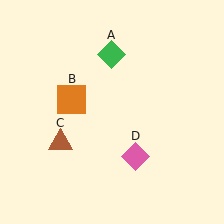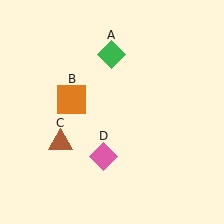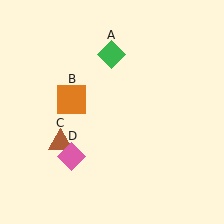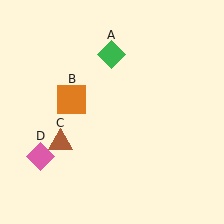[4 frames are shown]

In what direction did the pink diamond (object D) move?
The pink diamond (object D) moved left.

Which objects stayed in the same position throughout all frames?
Green diamond (object A) and orange square (object B) and brown triangle (object C) remained stationary.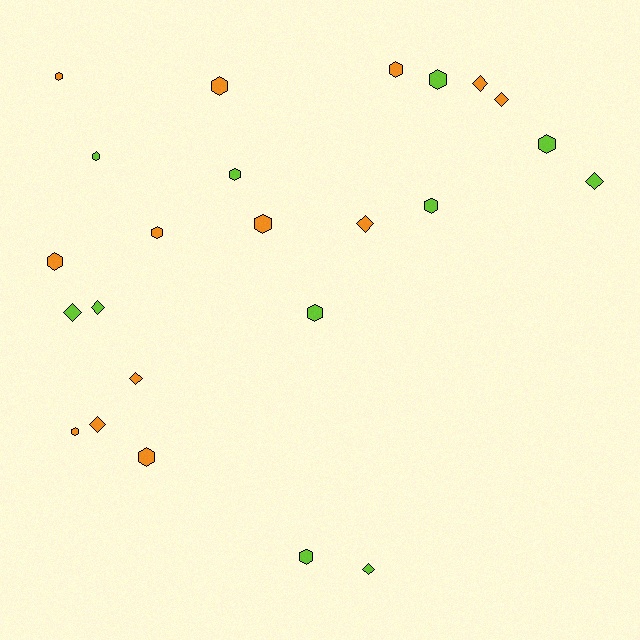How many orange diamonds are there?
There are 5 orange diamonds.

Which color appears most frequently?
Orange, with 13 objects.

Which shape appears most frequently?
Hexagon, with 15 objects.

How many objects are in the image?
There are 24 objects.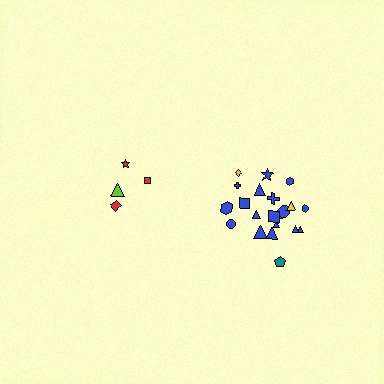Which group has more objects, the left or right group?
The right group.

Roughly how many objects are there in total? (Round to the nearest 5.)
Roughly 25 objects in total.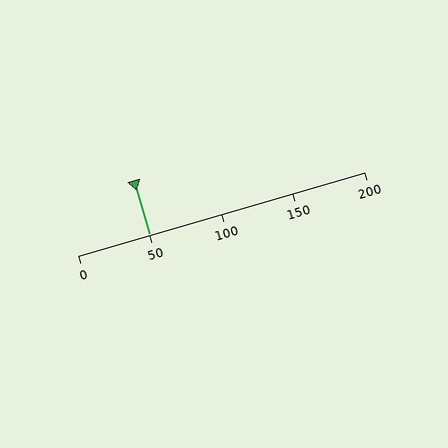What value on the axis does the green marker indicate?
The marker indicates approximately 50.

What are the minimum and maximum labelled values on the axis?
The axis runs from 0 to 200.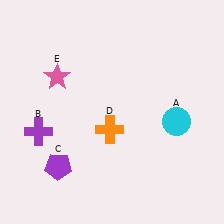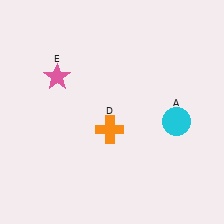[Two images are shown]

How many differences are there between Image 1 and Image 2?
There are 2 differences between the two images.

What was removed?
The purple cross (B), the purple pentagon (C) were removed in Image 2.